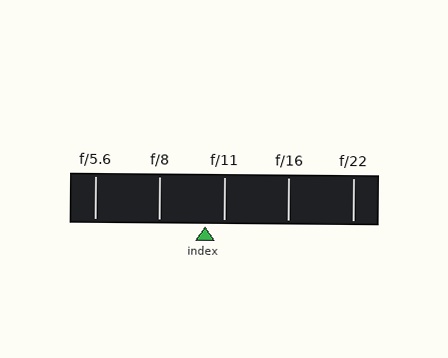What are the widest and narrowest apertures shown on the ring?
The widest aperture shown is f/5.6 and the narrowest is f/22.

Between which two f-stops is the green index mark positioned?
The index mark is between f/8 and f/11.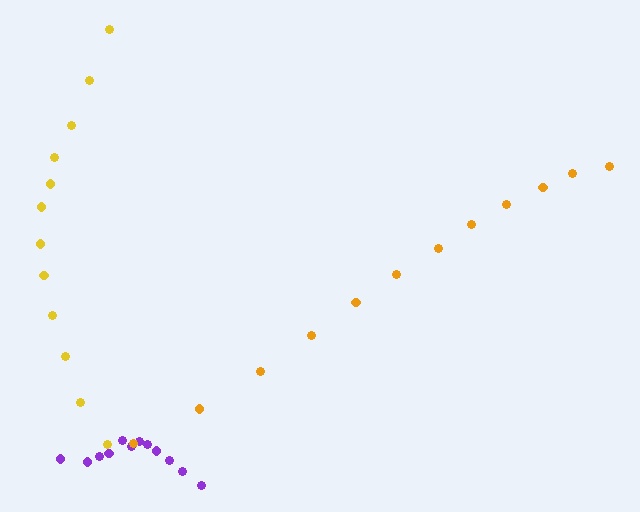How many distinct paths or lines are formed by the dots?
There are 3 distinct paths.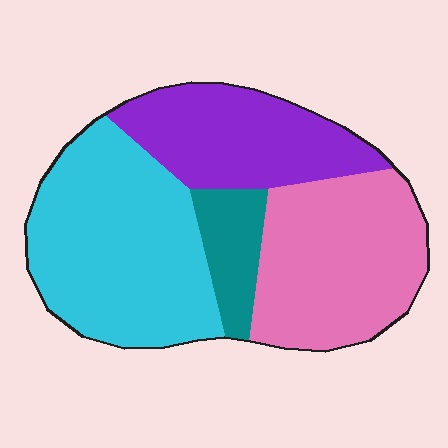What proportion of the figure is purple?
Purple takes up about one quarter (1/4) of the figure.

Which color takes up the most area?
Cyan, at roughly 35%.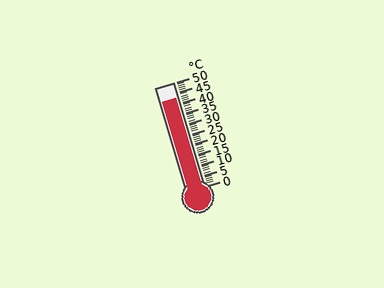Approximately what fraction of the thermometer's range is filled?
The thermometer is filled to approximately 85% of its range.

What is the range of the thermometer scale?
The thermometer scale ranges from 0°C to 50°C.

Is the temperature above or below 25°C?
The temperature is above 25°C.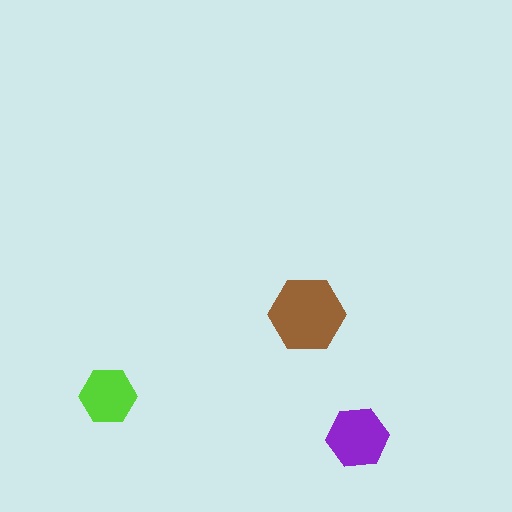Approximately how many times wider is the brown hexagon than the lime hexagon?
About 1.5 times wider.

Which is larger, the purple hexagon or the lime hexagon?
The purple one.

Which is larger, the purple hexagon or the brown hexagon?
The brown one.